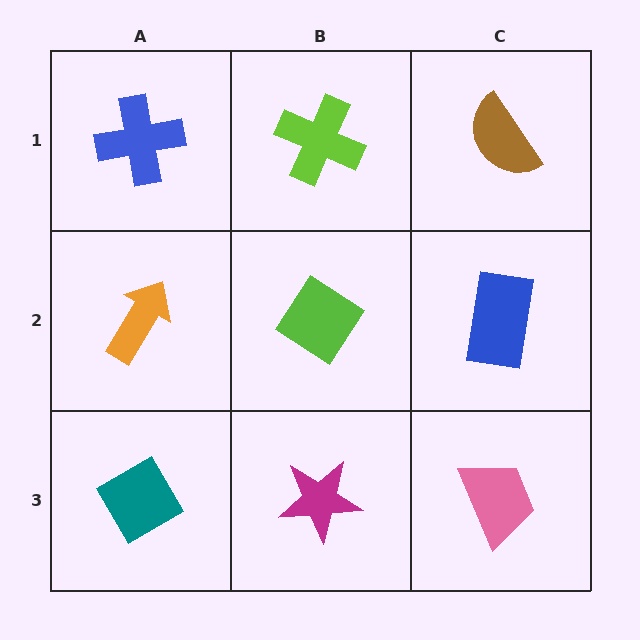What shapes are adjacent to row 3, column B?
A lime diamond (row 2, column B), a teal diamond (row 3, column A), a pink trapezoid (row 3, column C).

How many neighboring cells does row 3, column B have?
3.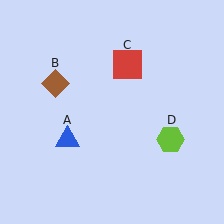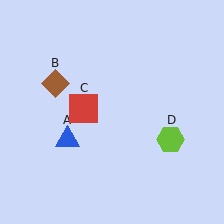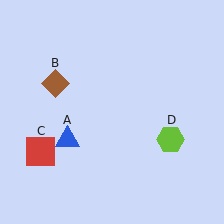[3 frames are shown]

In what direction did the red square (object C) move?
The red square (object C) moved down and to the left.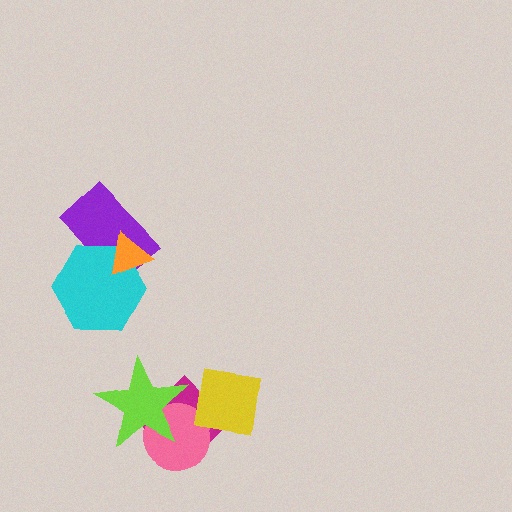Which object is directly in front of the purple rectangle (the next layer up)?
The cyan hexagon is directly in front of the purple rectangle.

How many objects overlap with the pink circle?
3 objects overlap with the pink circle.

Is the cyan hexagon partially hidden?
Yes, it is partially covered by another shape.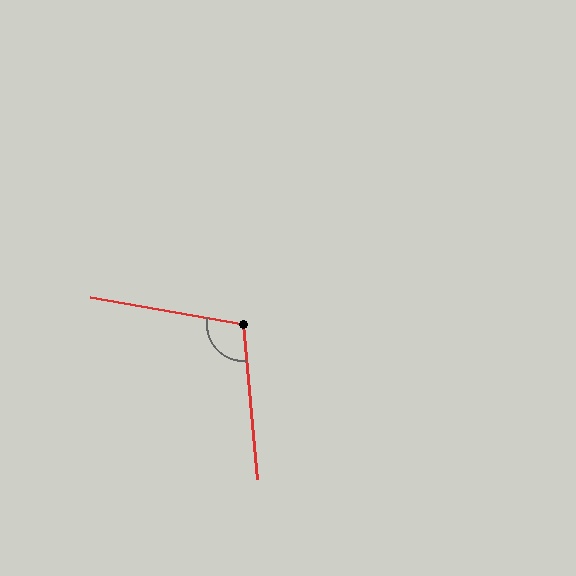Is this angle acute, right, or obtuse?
It is obtuse.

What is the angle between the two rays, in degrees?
Approximately 105 degrees.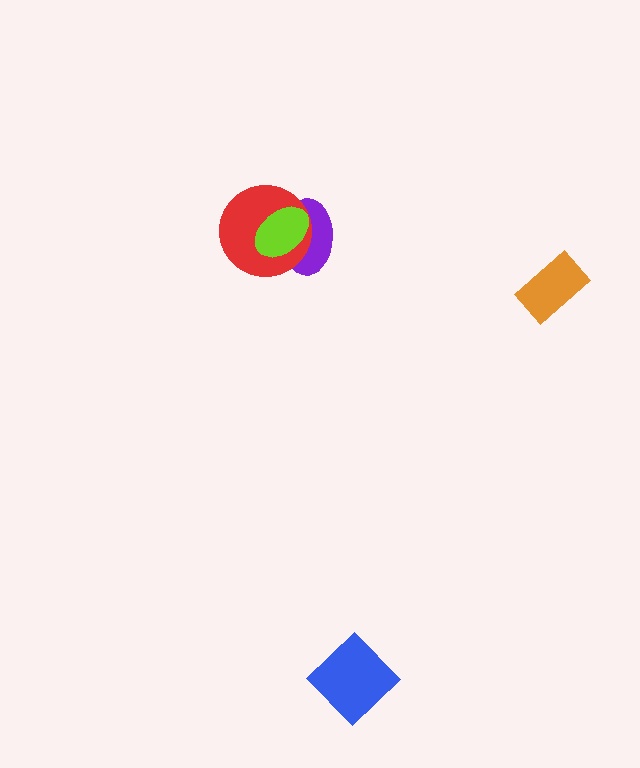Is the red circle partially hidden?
Yes, it is partially covered by another shape.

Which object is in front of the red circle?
The lime ellipse is in front of the red circle.